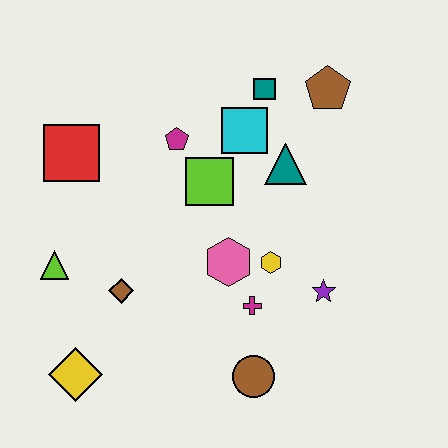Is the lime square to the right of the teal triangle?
No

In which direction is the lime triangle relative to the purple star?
The lime triangle is to the left of the purple star.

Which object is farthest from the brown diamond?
The brown pentagon is farthest from the brown diamond.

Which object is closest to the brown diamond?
The lime triangle is closest to the brown diamond.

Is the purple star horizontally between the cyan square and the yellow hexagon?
No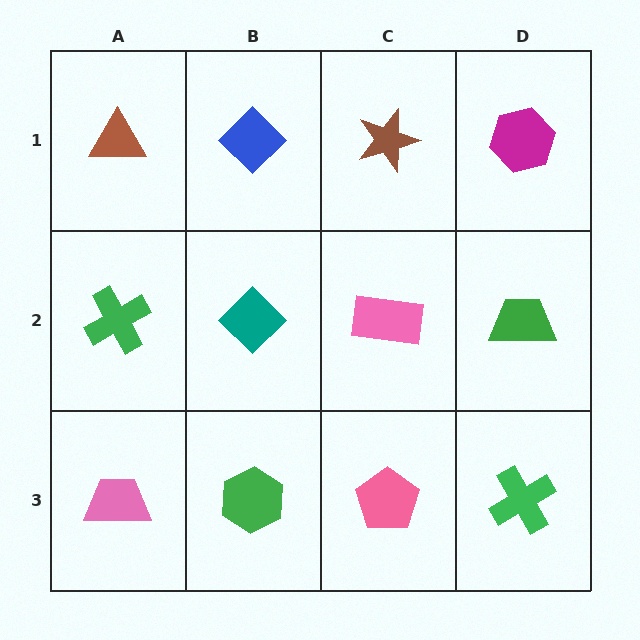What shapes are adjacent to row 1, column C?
A pink rectangle (row 2, column C), a blue diamond (row 1, column B), a magenta hexagon (row 1, column D).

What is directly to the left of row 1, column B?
A brown triangle.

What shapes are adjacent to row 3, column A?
A green cross (row 2, column A), a green hexagon (row 3, column B).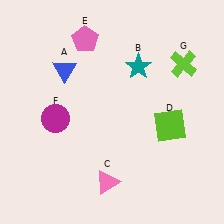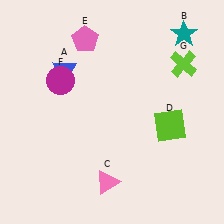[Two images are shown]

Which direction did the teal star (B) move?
The teal star (B) moved right.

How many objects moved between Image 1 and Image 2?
2 objects moved between the two images.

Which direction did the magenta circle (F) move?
The magenta circle (F) moved up.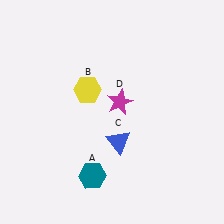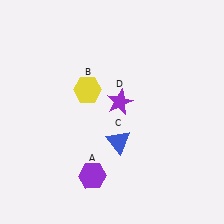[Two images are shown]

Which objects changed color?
A changed from teal to purple. D changed from magenta to purple.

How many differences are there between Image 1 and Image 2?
There are 2 differences between the two images.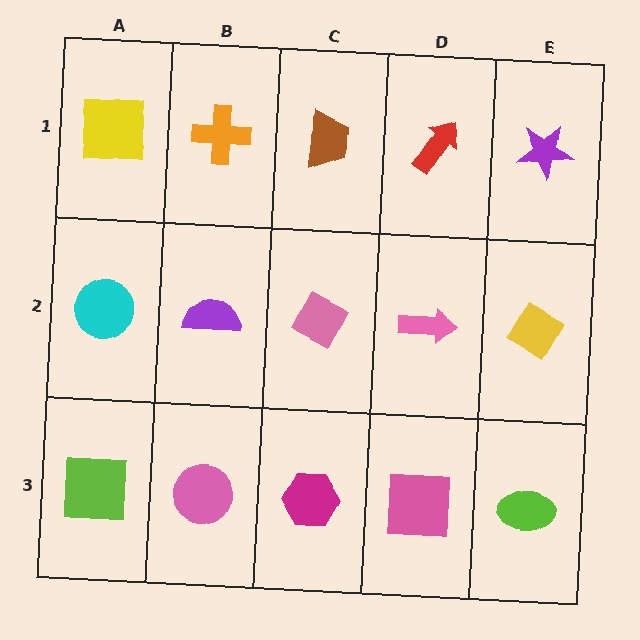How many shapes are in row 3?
5 shapes.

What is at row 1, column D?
A red arrow.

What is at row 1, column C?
A brown trapezoid.